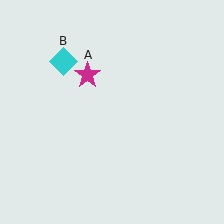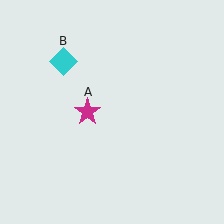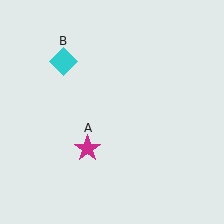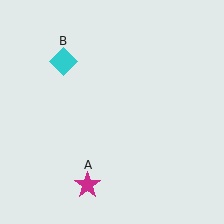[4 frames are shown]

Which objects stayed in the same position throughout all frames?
Cyan diamond (object B) remained stationary.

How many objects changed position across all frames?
1 object changed position: magenta star (object A).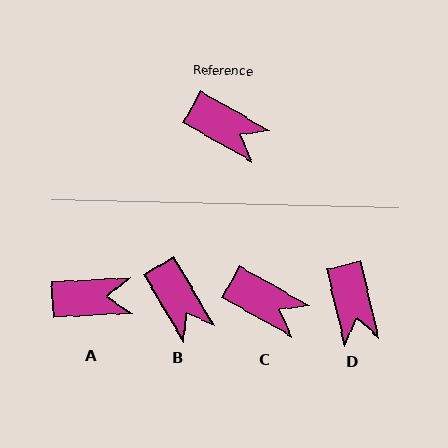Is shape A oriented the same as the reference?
No, it is off by about 33 degrees.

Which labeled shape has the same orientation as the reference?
C.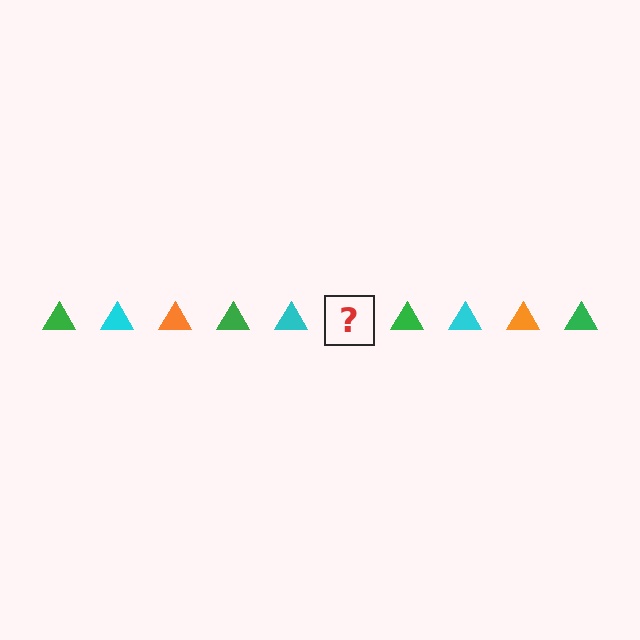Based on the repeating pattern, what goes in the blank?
The blank should be an orange triangle.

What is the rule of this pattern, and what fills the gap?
The rule is that the pattern cycles through green, cyan, orange triangles. The gap should be filled with an orange triangle.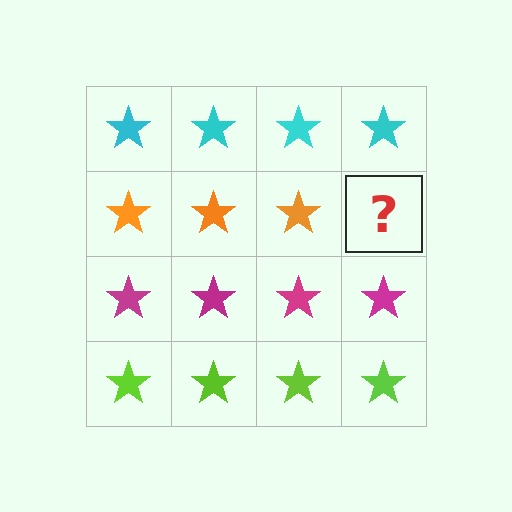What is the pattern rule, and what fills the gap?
The rule is that each row has a consistent color. The gap should be filled with an orange star.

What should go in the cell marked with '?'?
The missing cell should contain an orange star.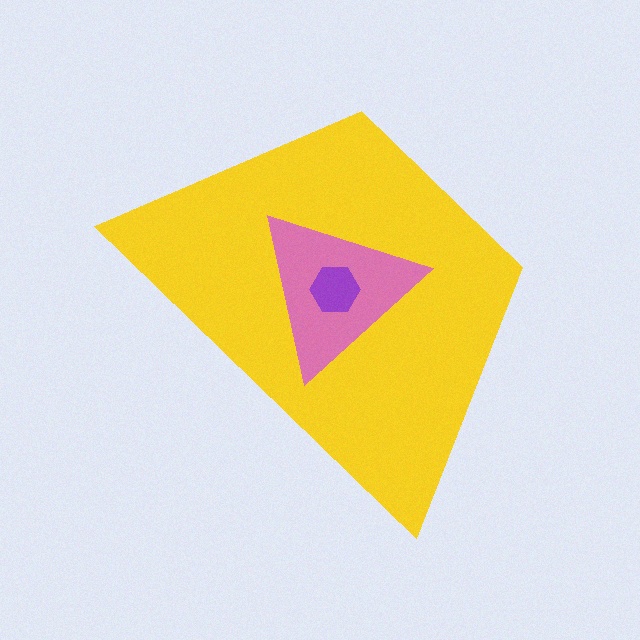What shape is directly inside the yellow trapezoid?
The pink triangle.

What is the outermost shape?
The yellow trapezoid.